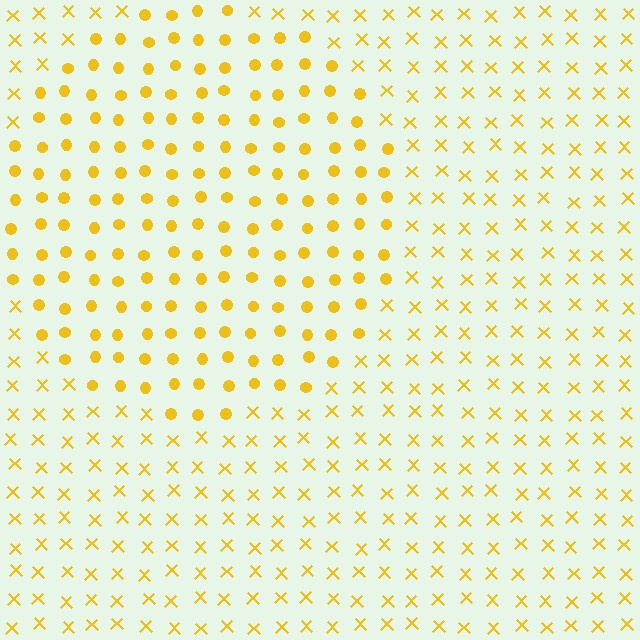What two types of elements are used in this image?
The image uses circles inside the circle region and X marks outside it.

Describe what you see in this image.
The image is filled with small yellow elements arranged in a uniform grid. A circle-shaped region contains circles, while the surrounding area contains X marks. The boundary is defined purely by the change in element shape.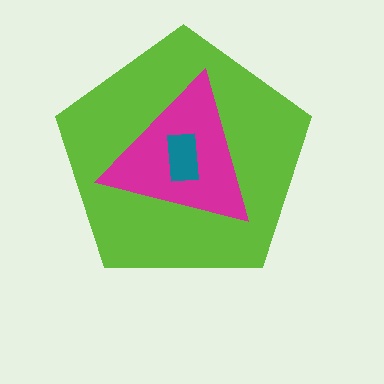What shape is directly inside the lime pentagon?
The magenta triangle.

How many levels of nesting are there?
3.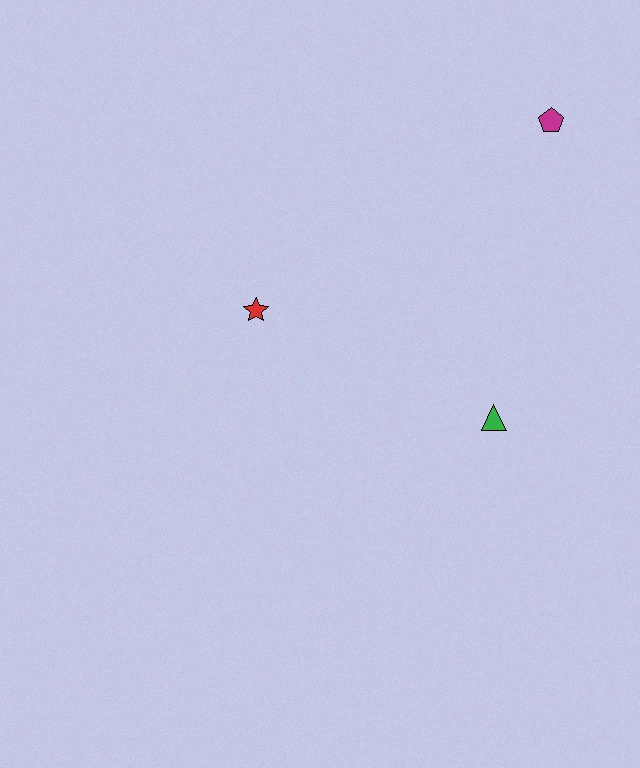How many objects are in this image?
There are 3 objects.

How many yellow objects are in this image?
There are no yellow objects.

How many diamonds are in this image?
There are no diamonds.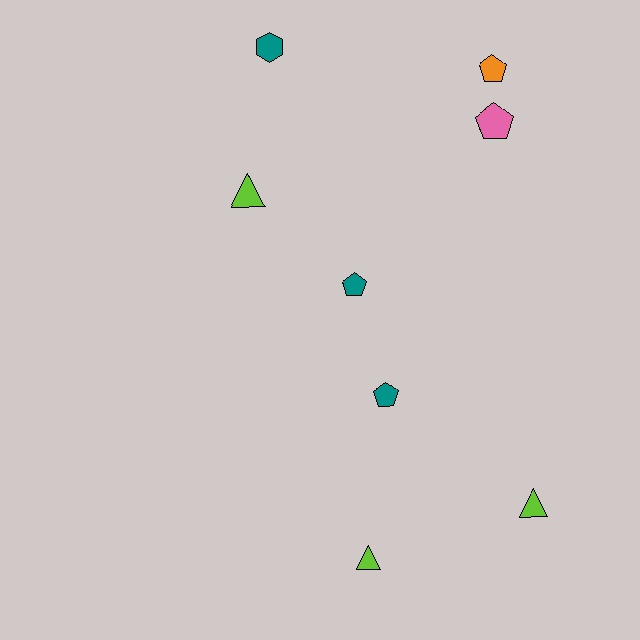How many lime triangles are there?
There are 3 lime triangles.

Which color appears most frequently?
Teal, with 3 objects.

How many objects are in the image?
There are 8 objects.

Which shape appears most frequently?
Pentagon, with 4 objects.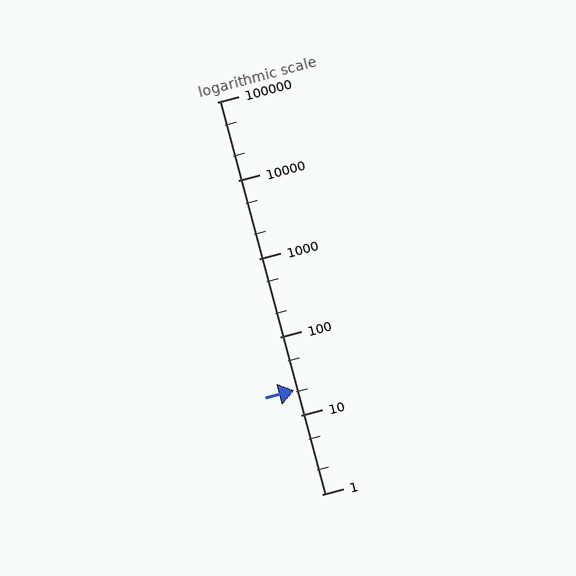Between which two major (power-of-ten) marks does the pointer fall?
The pointer is between 10 and 100.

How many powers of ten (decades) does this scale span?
The scale spans 5 decades, from 1 to 100000.